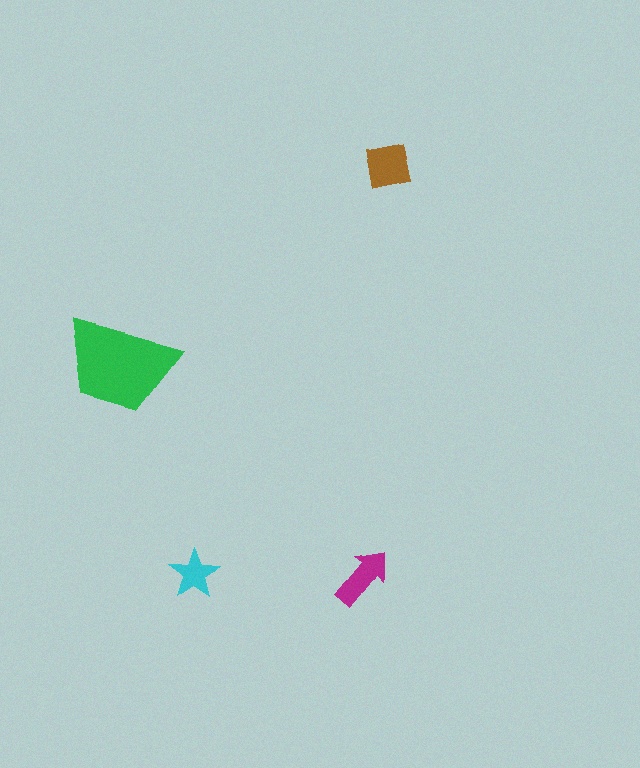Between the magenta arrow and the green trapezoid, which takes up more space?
The green trapezoid.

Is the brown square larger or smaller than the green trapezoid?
Smaller.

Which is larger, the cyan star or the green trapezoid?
The green trapezoid.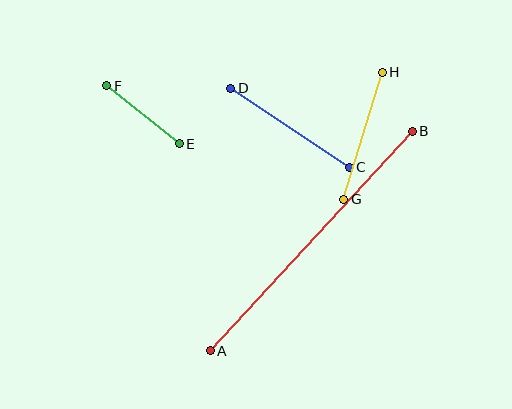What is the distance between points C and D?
The distance is approximately 142 pixels.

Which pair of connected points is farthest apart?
Points A and B are farthest apart.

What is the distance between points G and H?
The distance is approximately 133 pixels.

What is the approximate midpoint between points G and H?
The midpoint is at approximately (363, 136) pixels.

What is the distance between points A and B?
The distance is approximately 298 pixels.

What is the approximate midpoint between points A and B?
The midpoint is at approximately (311, 241) pixels.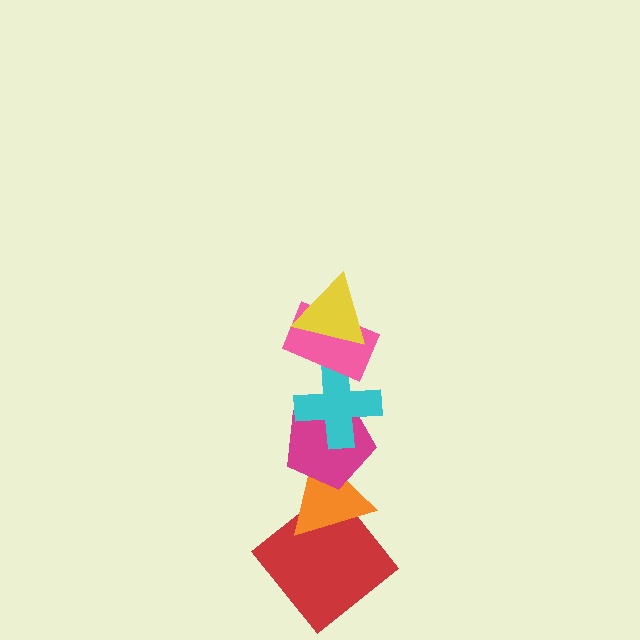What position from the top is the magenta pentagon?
The magenta pentagon is 4th from the top.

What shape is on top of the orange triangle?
The magenta pentagon is on top of the orange triangle.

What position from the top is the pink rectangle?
The pink rectangle is 2nd from the top.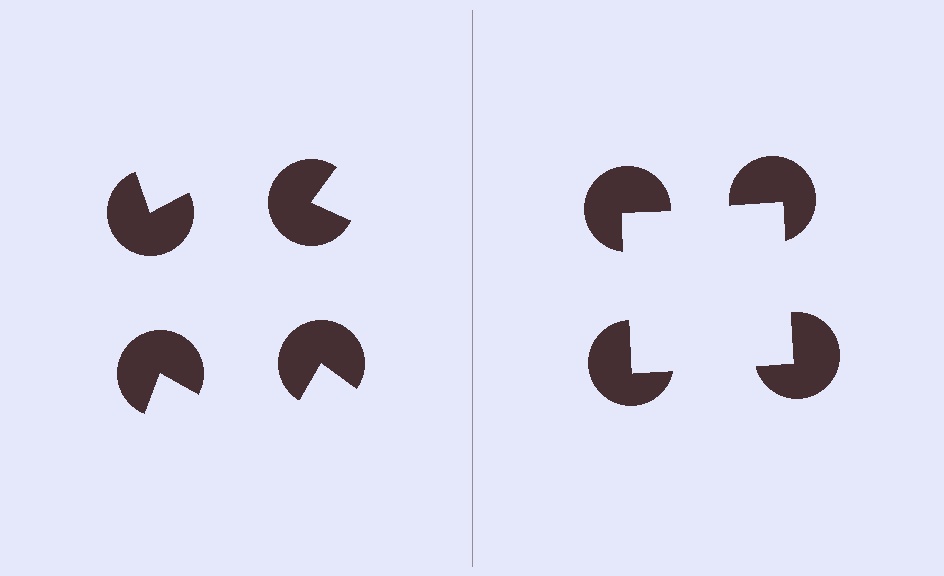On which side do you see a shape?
An illusory square appears on the right side. On the left side the wedge cuts are rotated, so no coherent shape forms.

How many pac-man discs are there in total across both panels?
8 — 4 on each side.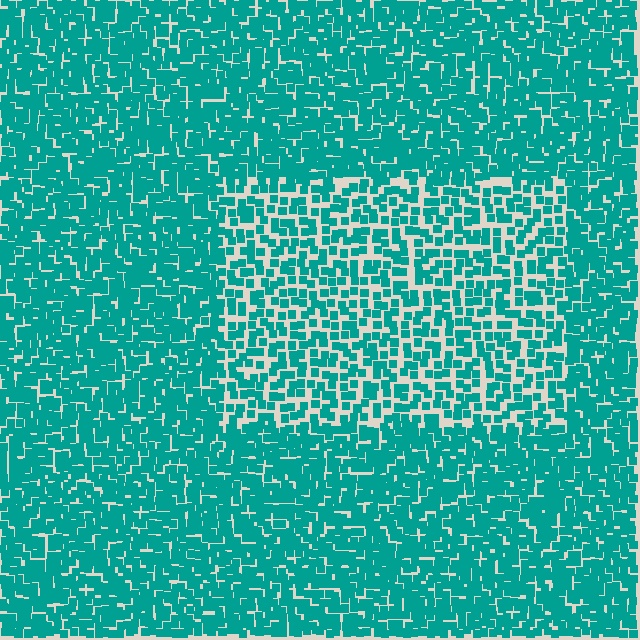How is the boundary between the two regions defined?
The boundary is defined by a change in element density (approximately 1.8x ratio). All elements are the same color, size, and shape.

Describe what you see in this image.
The image contains small teal elements arranged at two different densities. A rectangle-shaped region is visible where the elements are less densely packed than the surrounding area.